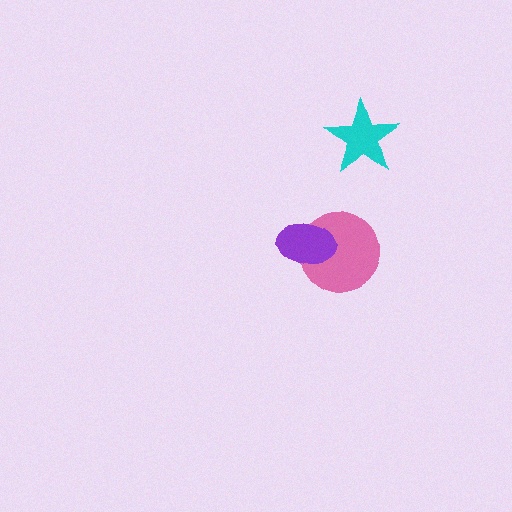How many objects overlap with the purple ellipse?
1 object overlaps with the purple ellipse.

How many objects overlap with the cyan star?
0 objects overlap with the cyan star.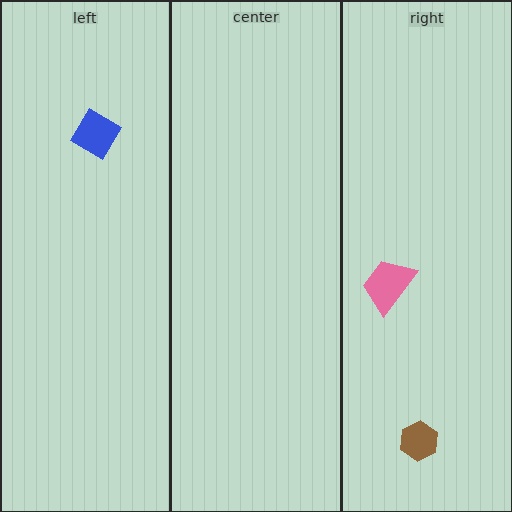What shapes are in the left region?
The blue diamond.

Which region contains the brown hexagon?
The right region.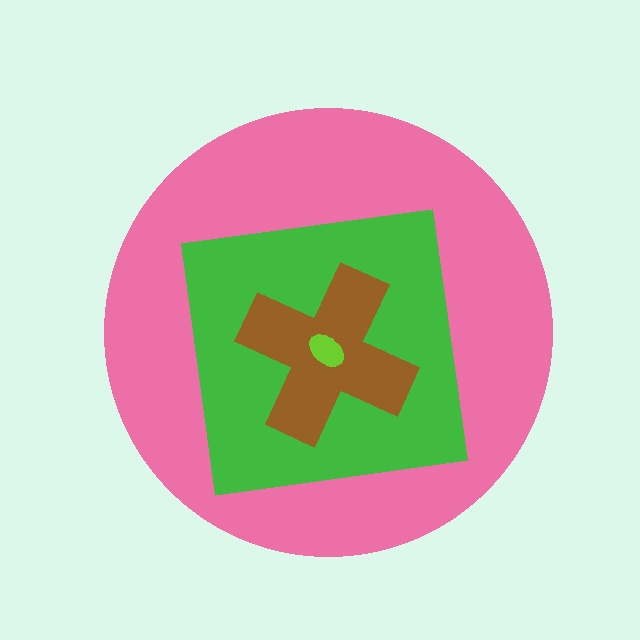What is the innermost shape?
The lime ellipse.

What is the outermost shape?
The pink circle.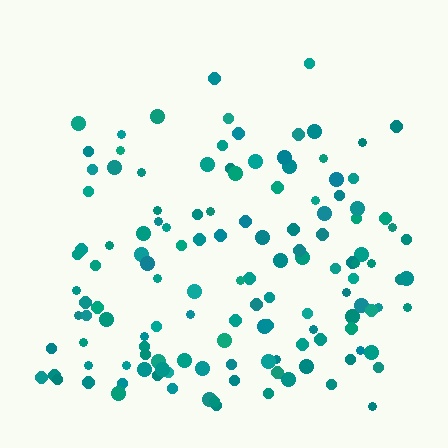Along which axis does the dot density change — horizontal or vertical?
Vertical.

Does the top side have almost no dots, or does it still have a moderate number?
Still a moderate number, just noticeably fewer than the bottom.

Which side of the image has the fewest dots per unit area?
The top.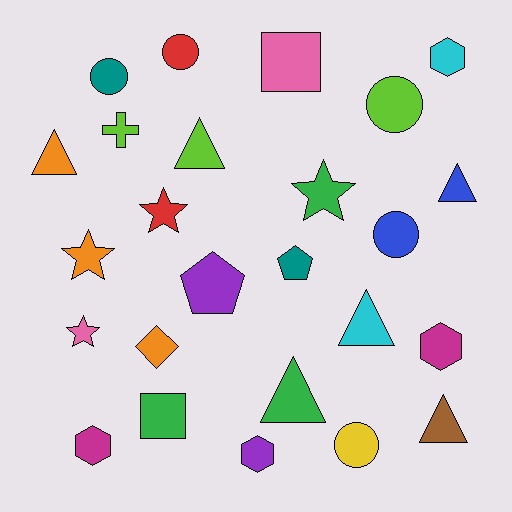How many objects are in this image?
There are 25 objects.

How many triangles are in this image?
There are 6 triangles.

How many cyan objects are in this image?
There are 2 cyan objects.